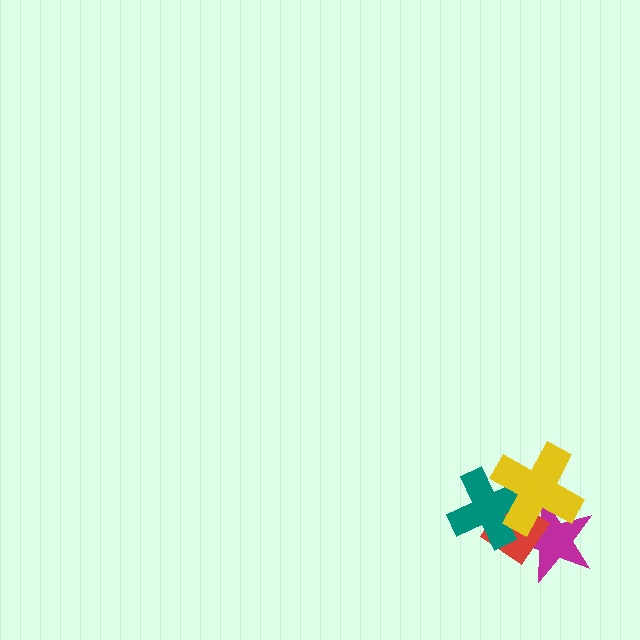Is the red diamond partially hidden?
Yes, it is partially covered by another shape.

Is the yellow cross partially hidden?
No, no other shape covers it.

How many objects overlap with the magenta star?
3 objects overlap with the magenta star.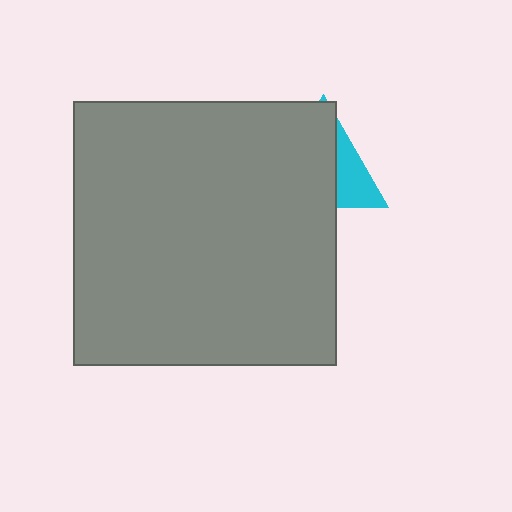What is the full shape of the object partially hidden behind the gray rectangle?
The partially hidden object is a cyan triangle.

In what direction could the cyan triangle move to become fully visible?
The cyan triangle could move right. That would shift it out from behind the gray rectangle entirely.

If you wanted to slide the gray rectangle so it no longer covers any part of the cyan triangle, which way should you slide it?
Slide it left — that is the most direct way to separate the two shapes.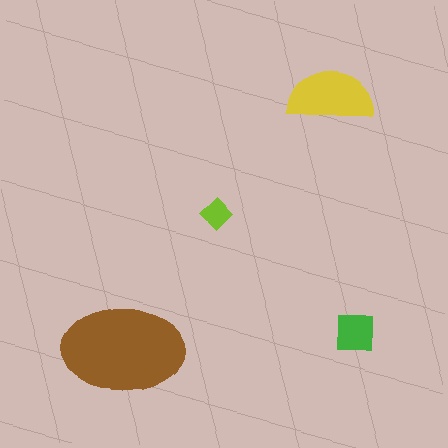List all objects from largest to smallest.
The brown ellipse, the yellow semicircle, the green square, the lime diamond.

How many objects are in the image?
There are 4 objects in the image.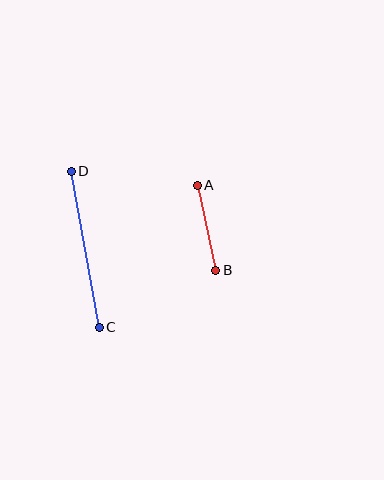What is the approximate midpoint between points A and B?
The midpoint is at approximately (207, 228) pixels.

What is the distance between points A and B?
The distance is approximately 87 pixels.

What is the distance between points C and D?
The distance is approximately 159 pixels.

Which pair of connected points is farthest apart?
Points C and D are farthest apart.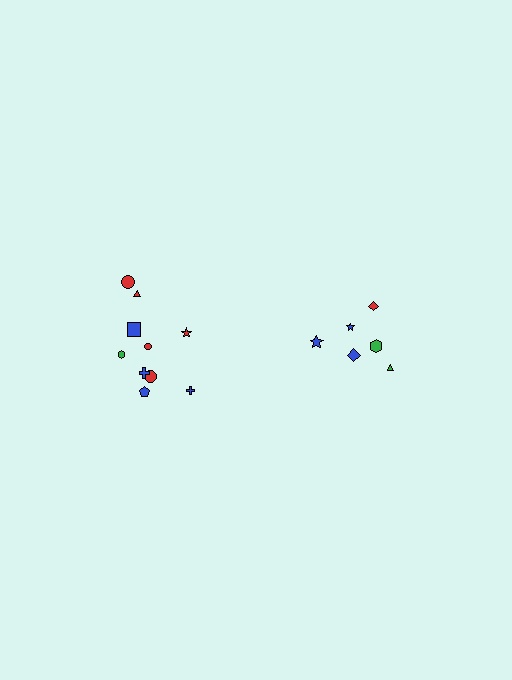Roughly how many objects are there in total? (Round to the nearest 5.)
Roughly 15 objects in total.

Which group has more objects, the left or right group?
The left group.